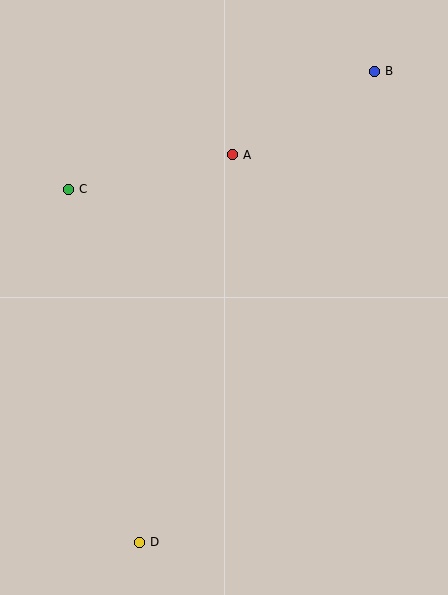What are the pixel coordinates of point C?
Point C is at (68, 189).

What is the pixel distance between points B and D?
The distance between B and D is 527 pixels.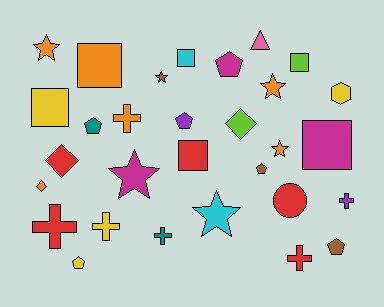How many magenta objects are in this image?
There are 3 magenta objects.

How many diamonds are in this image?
There are 3 diamonds.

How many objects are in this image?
There are 30 objects.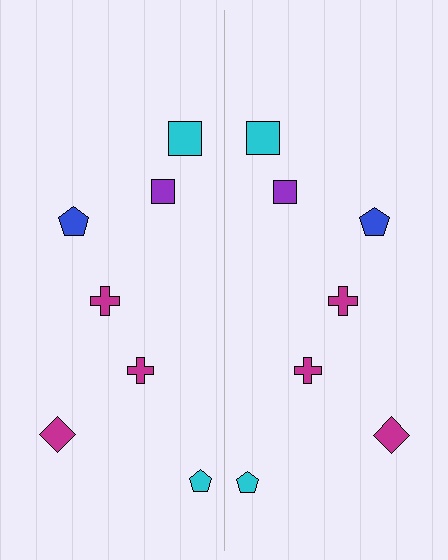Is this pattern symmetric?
Yes, this pattern has bilateral (reflection) symmetry.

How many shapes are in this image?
There are 14 shapes in this image.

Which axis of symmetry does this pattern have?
The pattern has a vertical axis of symmetry running through the center of the image.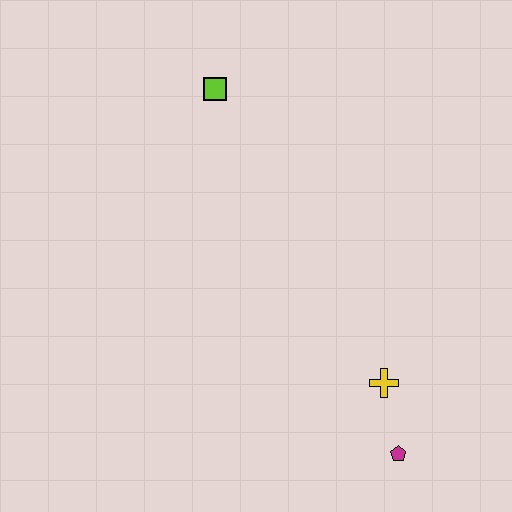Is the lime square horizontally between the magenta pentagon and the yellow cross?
No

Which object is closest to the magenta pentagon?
The yellow cross is closest to the magenta pentagon.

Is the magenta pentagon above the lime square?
No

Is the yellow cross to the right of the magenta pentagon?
No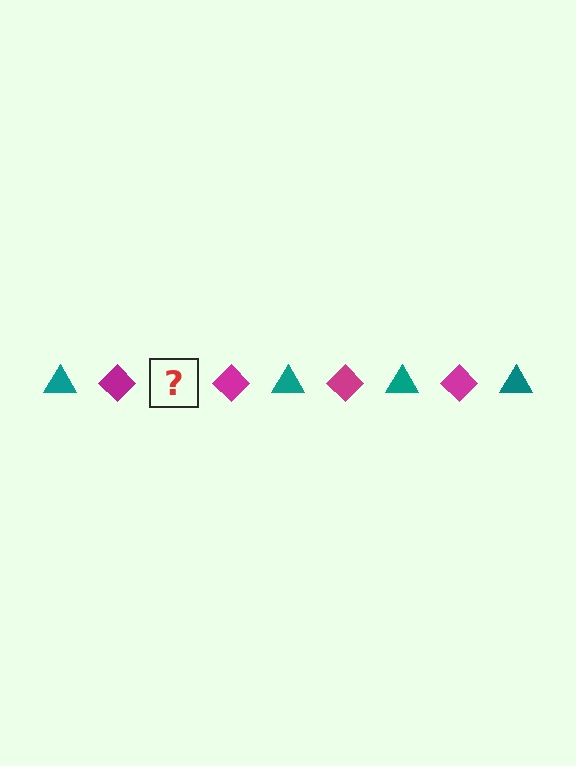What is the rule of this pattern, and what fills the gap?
The rule is that the pattern alternates between teal triangle and magenta diamond. The gap should be filled with a teal triangle.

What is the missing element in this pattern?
The missing element is a teal triangle.